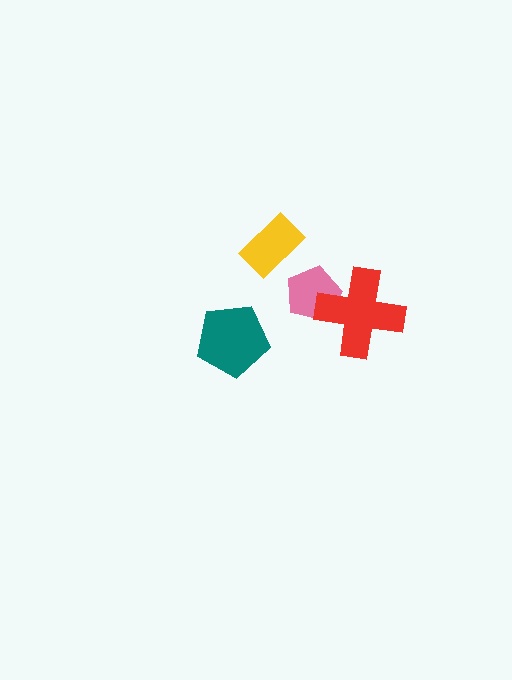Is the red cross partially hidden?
No, no other shape covers it.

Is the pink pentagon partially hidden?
Yes, it is partially covered by another shape.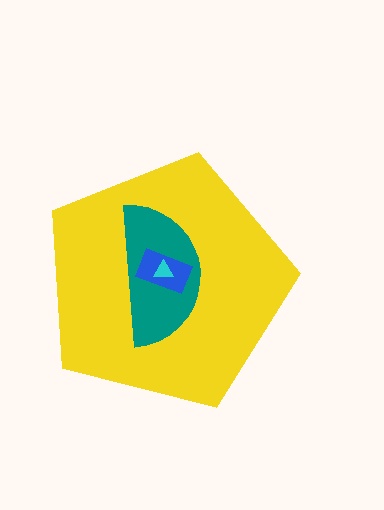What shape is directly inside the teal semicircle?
The blue rectangle.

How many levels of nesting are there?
4.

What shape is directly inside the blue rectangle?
The cyan triangle.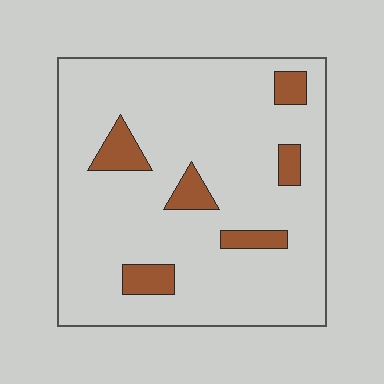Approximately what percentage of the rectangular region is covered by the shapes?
Approximately 10%.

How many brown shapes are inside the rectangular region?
6.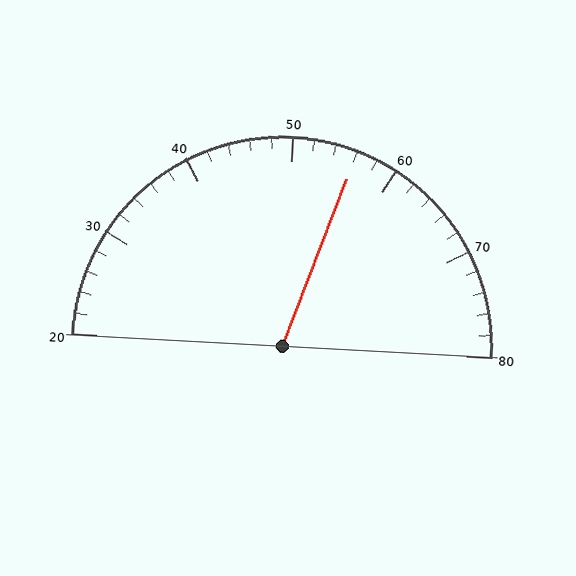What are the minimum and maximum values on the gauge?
The gauge ranges from 20 to 80.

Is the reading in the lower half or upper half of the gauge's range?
The reading is in the upper half of the range (20 to 80).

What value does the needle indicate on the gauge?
The needle indicates approximately 56.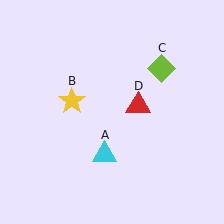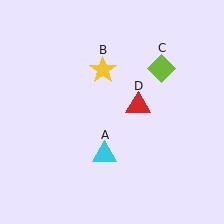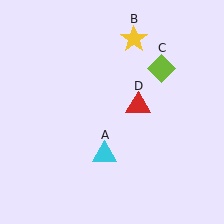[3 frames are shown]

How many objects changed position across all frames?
1 object changed position: yellow star (object B).